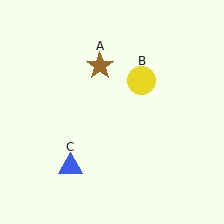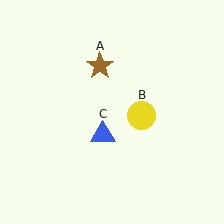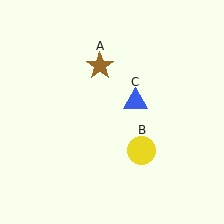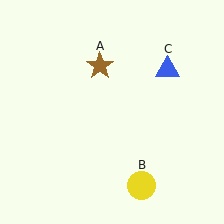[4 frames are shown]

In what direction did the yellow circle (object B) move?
The yellow circle (object B) moved down.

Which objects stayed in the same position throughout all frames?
Brown star (object A) remained stationary.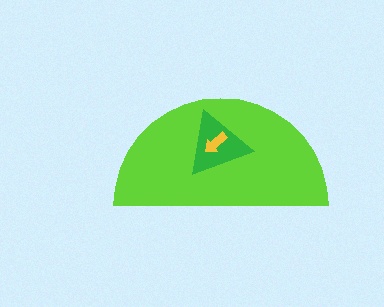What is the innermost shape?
The yellow arrow.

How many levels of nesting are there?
3.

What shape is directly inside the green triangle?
The yellow arrow.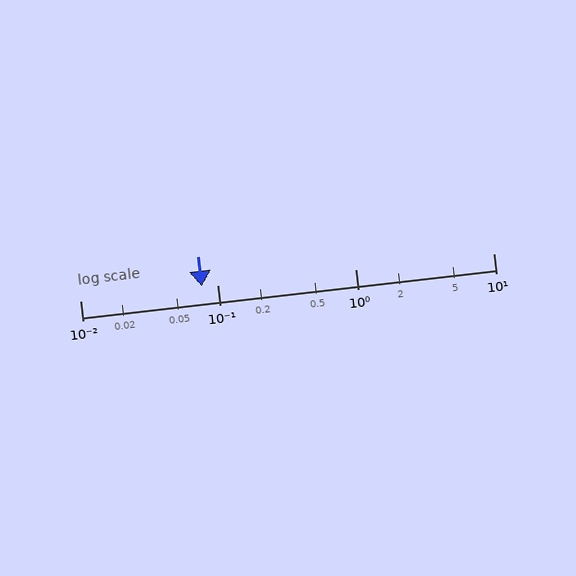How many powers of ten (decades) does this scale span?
The scale spans 3 decades, from 0.01 to 10.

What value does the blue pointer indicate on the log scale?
The pointer indicates approximately 0.076.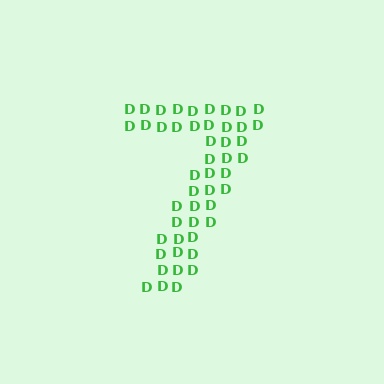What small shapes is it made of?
It is made of small letter D's.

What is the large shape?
The large shape is the digit 7.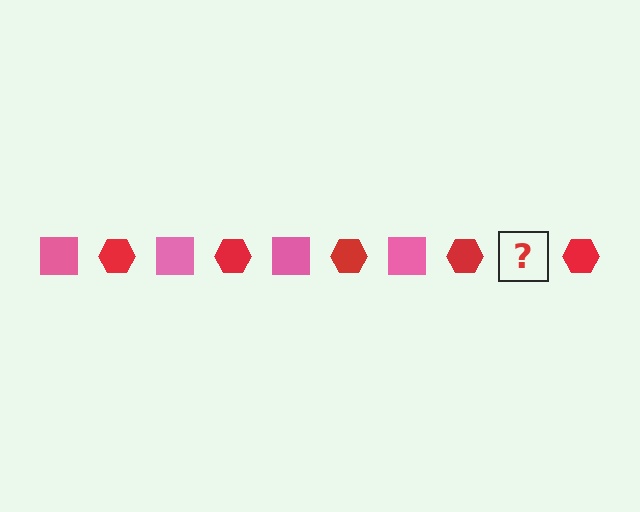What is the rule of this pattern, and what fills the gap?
The rule is that the pattern alternates between pink square and red hexagon. The gap should be filled with a pink square.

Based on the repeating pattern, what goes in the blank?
The blank should be a pink square.